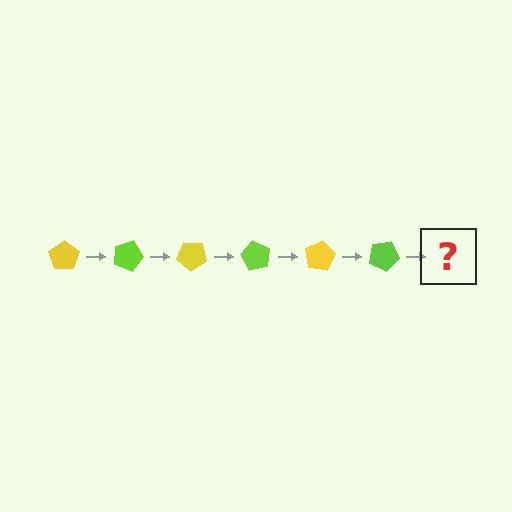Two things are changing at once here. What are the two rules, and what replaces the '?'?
The two rules are that it rotates 20 degrees each step and the color cycles through yellow and lime. The '?' should be a yellow pentagon, rotated 120 degrees from the start.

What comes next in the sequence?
The next element should be a yellow pentagon, rotated 120 degrees from the start.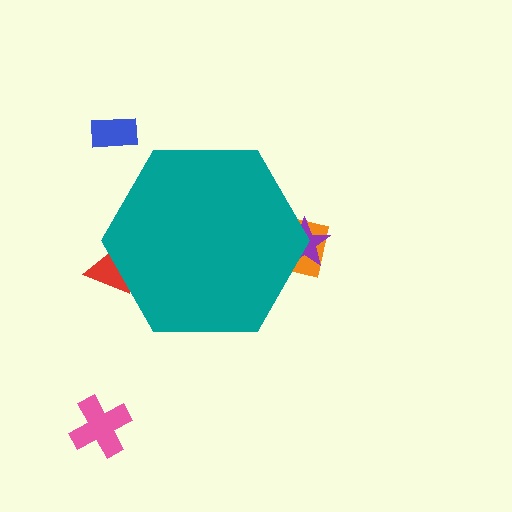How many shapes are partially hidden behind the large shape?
3 shapes are partially hidden.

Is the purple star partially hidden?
Yes, the purple star is partially hidden behind the teal hexagon.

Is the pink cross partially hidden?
No, the pink cross is fully visible.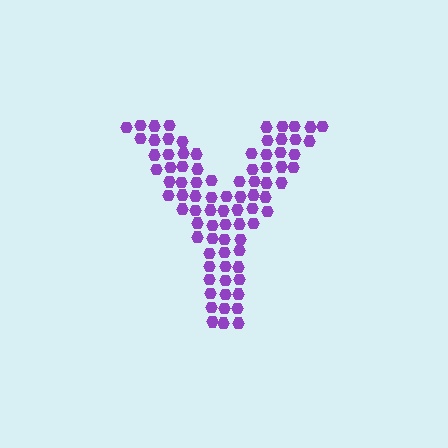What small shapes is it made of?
It is made of small hexagons.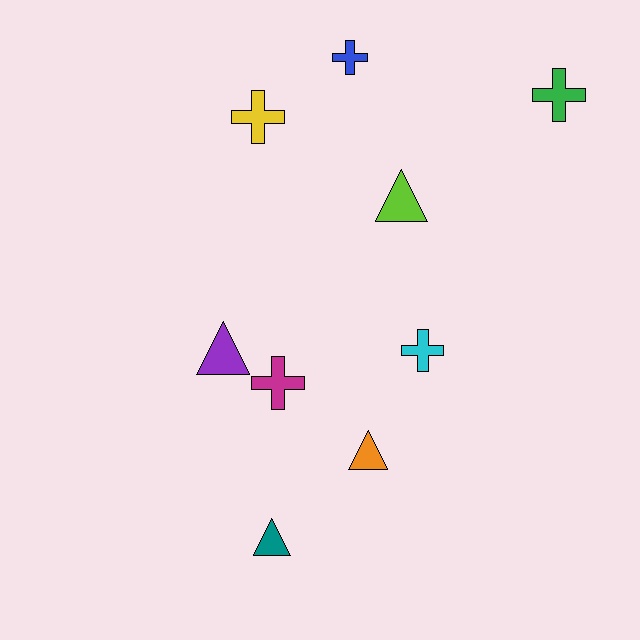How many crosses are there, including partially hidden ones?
There are 5 crosses.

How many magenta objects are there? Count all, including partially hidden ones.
There is 1 magenta object.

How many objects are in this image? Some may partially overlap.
There are 9 objects.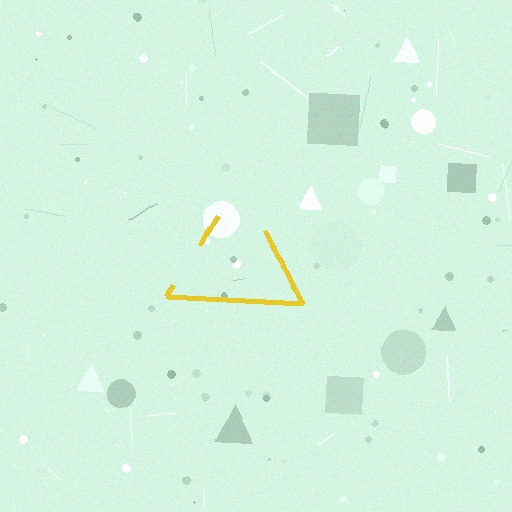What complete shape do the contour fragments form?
The contour fragments form a triangle.